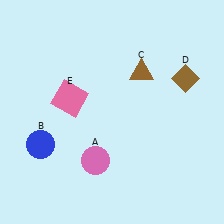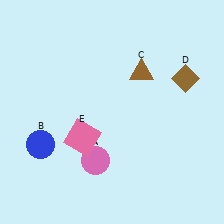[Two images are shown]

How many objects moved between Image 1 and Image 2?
1 object moved between the two images.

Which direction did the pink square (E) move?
The pink square (E) moved down.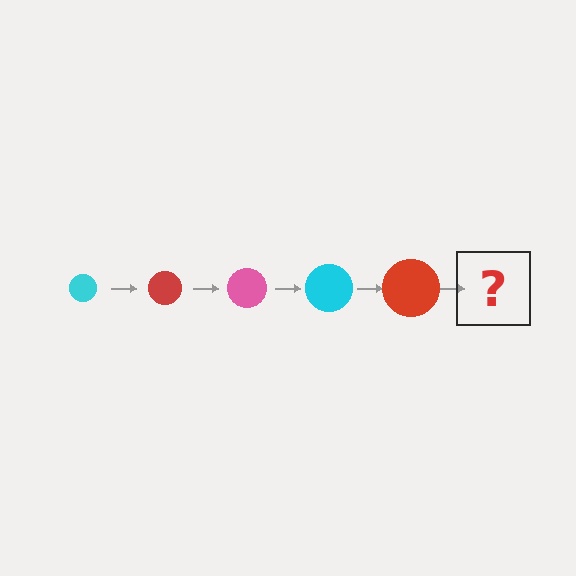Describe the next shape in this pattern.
It should be a pink circle, larger than the previous one.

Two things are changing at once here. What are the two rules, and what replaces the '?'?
The two rules are that the circle grows larger each step and the color cycles through cyan, red, and pink. The '?' should be a pink circle, larger than the previous one.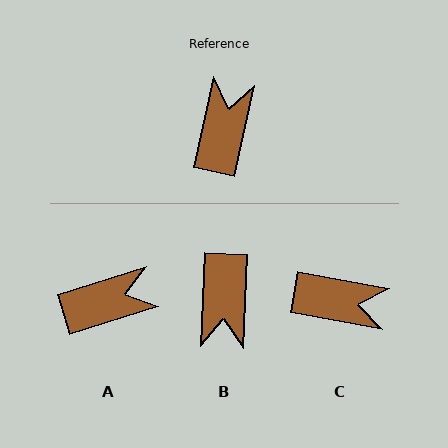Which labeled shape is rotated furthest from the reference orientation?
B, about 170 degrees away.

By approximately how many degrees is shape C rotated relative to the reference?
Approximately 88 degrees clockwise.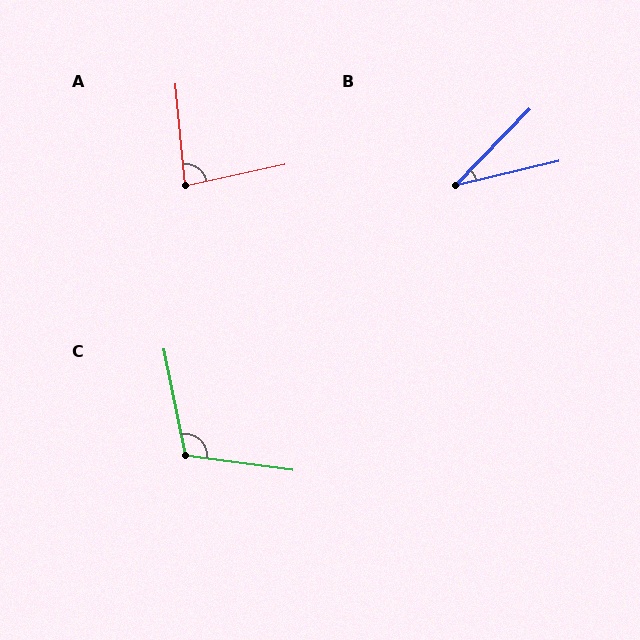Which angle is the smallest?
B, at approximately 32 degrees.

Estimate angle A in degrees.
Approximately 83 degrees.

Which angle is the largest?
C, at approximately 109 degrees.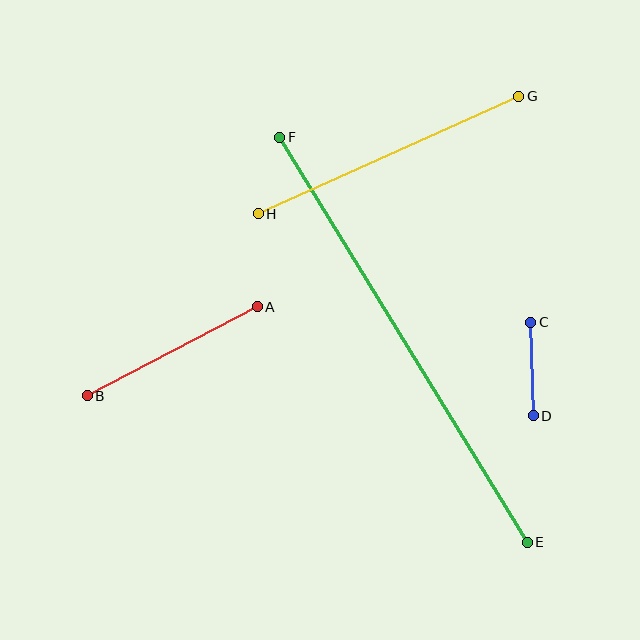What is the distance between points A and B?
The distance is approximately 192 pixels.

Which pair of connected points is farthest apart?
Points E and F are farthest apart.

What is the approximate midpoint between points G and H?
The midpoint is at approximately (388, 155) pixels.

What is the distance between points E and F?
The distance is approximately 474 pixels.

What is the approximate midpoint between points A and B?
The midpoint is at approximately (172, 351) pixels.